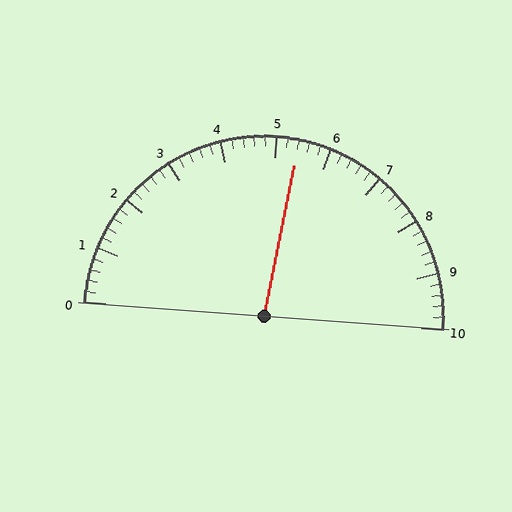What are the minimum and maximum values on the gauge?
The gauge ranges from 0 to 10.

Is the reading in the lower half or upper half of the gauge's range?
The reading is in the upper half of the range (0 to 10).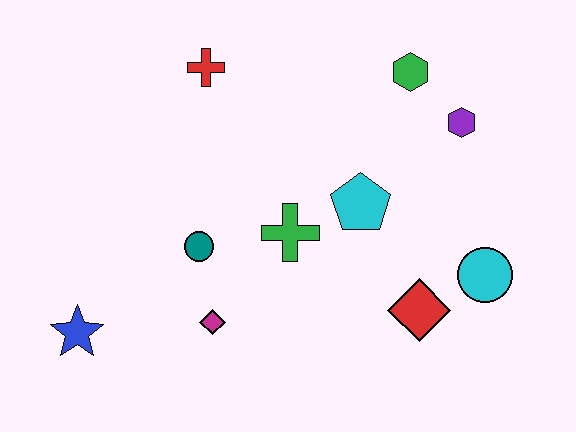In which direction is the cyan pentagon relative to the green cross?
The cyan pentagon is to the right of the green cross.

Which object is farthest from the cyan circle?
The blue star is farthest from the cyan circle.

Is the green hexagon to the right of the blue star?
Yes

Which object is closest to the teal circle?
The magenta diamond is closest to the teal circle.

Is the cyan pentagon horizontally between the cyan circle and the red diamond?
No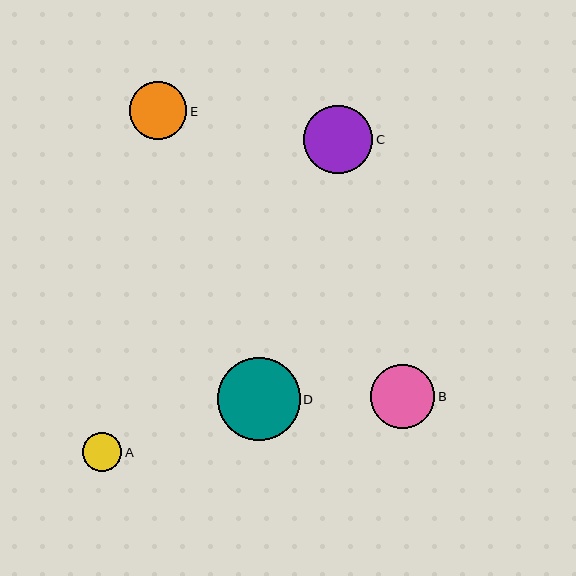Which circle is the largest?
Circle D is the largest with a size of approximately 83 pixels.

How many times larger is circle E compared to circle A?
Circle E is approximately 1.5 times the size of circle A.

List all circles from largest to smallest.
From largest to smallest: D, C, B, E, A.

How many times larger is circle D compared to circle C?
Circle D is approximately 1.2 times the size of circle C.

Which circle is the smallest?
Circle A is the smallest with a size of approximately 39 pixels.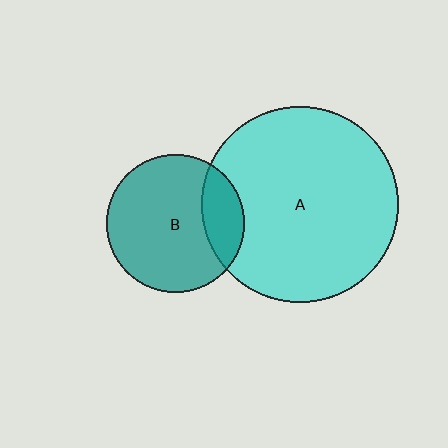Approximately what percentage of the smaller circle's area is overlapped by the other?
Approximately 20%.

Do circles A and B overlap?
Yes.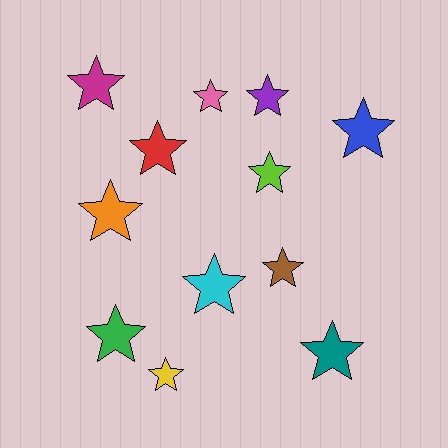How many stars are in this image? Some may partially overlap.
There are 12 stars.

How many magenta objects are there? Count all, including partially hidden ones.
There is 1 magenta object.